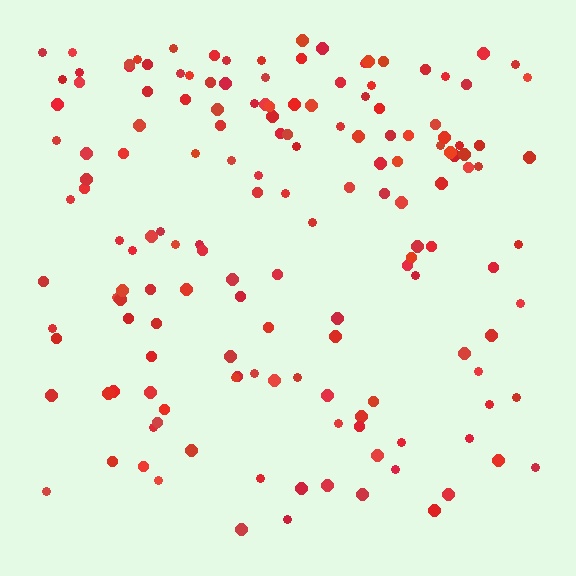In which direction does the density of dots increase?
From bottom to top, with the top side densest.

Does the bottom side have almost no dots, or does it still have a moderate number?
Still a moderate number, just noticeably fewer than the top.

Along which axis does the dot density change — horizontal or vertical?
Vertical.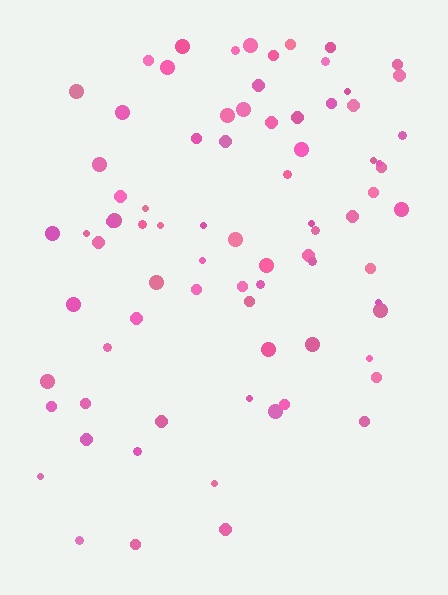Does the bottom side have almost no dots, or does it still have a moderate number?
Still a moderate number, just noticeably fewer than the top.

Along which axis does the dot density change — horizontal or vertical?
Vertical.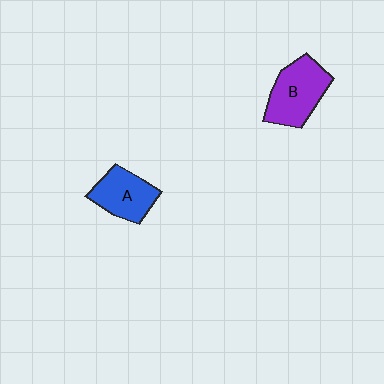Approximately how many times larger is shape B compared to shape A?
Approximately 1.2 times.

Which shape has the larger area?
Shape B (purple).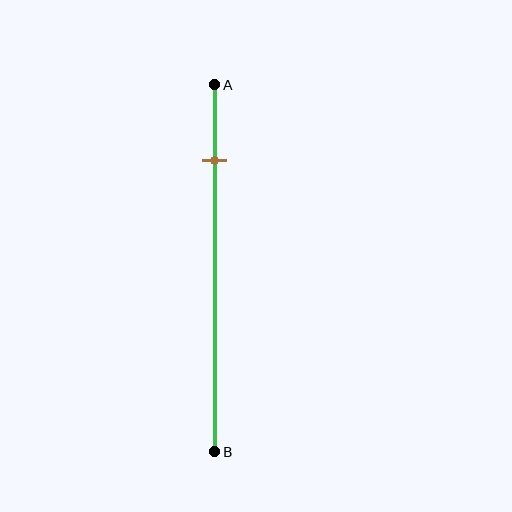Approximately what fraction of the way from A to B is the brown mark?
The brown mark is approximately 20% of the way from A to B.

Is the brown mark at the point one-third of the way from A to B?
No, the mark is at about 20% from A, not at the 33% one-third point.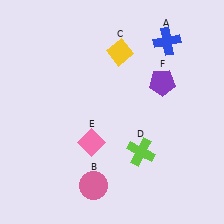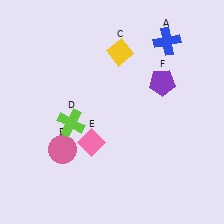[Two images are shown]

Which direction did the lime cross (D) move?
The lime cross (D) moved left.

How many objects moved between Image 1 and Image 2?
2 objects moved between the two images.